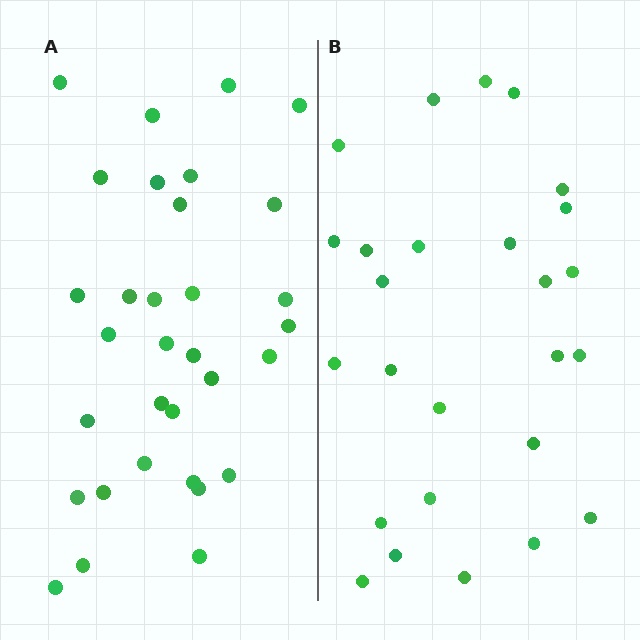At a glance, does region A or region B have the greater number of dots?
Region A (the left region) has more dots.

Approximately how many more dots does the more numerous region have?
Region A has about 6 more dots than region B.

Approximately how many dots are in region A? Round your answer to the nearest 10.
About 30 dots. (The exact count is 32, which rounds to 30.)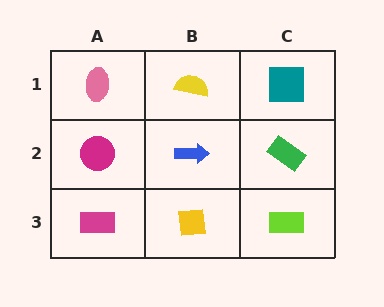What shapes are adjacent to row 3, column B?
A blue arrow (row 2, column B), a magenta rectangle (row 3, column A), a lime rectangle (row 3, column C).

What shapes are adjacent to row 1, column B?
A blue arrow (row 2, column B), a pink ellipse (row 1, column A), a teal square (row 1, column C).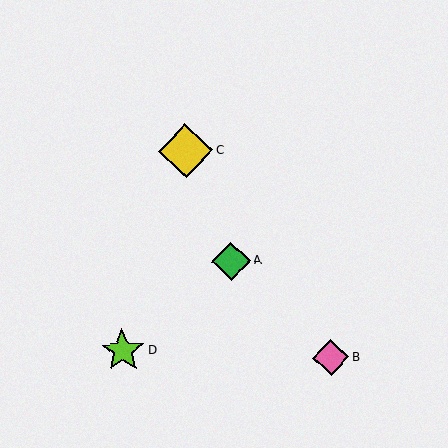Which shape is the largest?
The yellow diamond (labeled C) is the largest.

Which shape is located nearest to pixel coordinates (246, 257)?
The green diamond (labeled A) at (231, 261) is nearest to that location.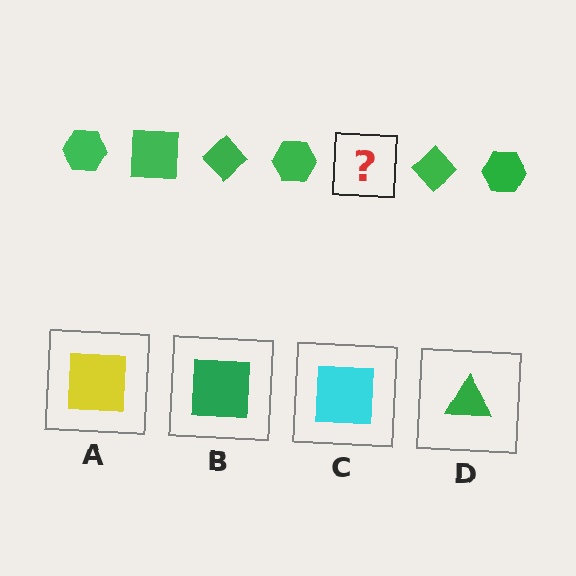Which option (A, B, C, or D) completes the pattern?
B.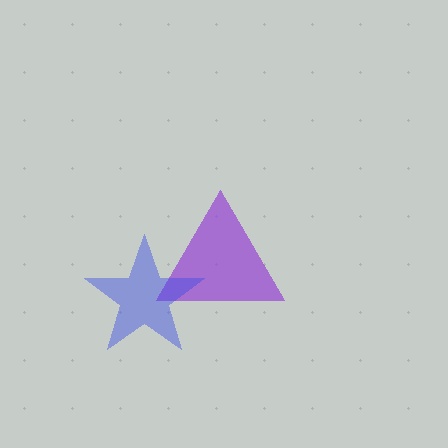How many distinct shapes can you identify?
There are 2 distinct shapes: a purple triangle, a blue star.